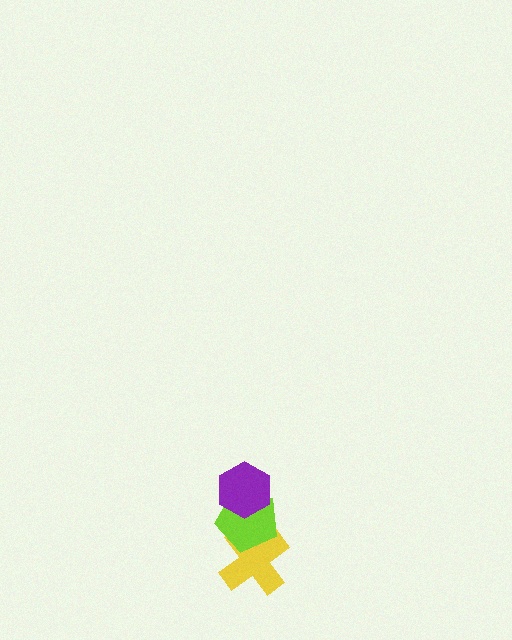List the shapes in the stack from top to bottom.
From top to bottom: the purple hexagon, the lime pentagon, the yellow cross.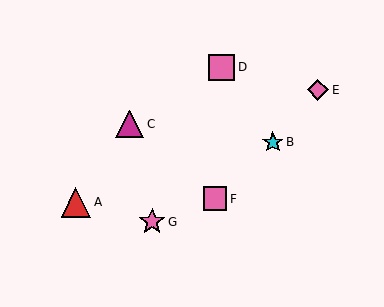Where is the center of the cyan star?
The center of the cyan star is at (273, 142).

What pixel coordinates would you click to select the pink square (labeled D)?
Click at (221, 67) to select the pink square D.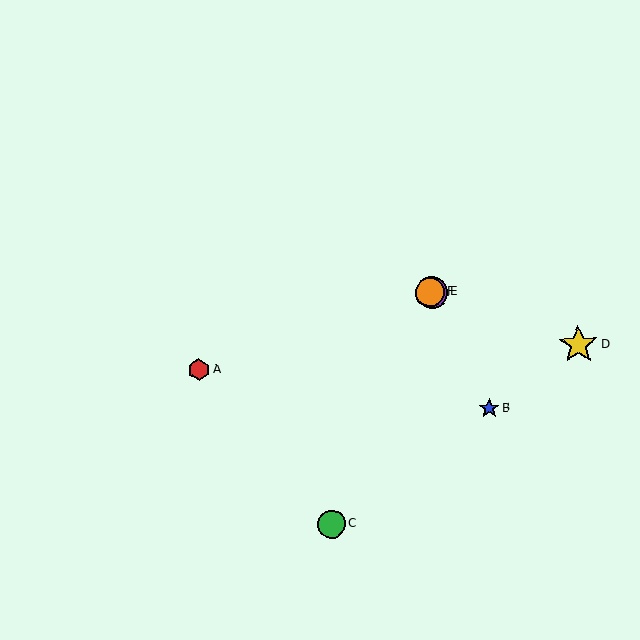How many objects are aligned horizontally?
2 objects (E, F) are aligned horizontally.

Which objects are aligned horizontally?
Objects E, F are aligned horizontally.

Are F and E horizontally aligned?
Yes, both are at y≈293.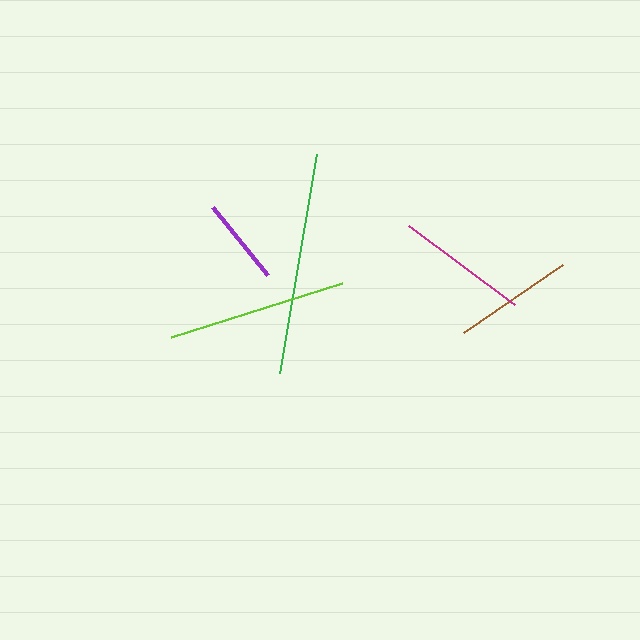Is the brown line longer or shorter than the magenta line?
The magenta line is longer than the brown line.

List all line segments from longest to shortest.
From longest to shortest: green, lime, magenta, brown, purple.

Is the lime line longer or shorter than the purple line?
The lime line is longer than the purple line.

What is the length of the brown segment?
The brown segment is approximately 120 pixels long.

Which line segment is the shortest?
The purple line is the shortest at approximately 88 pixels.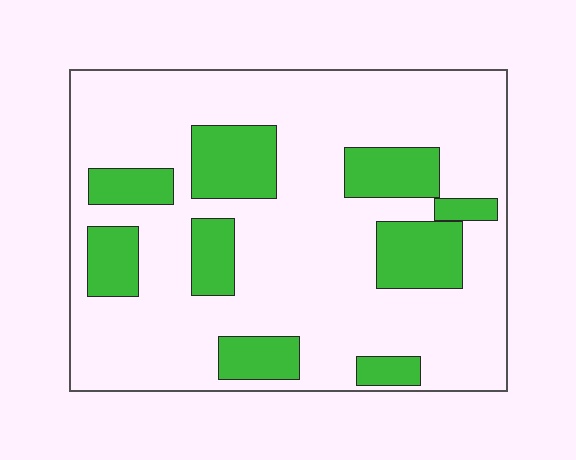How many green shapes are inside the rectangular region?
9.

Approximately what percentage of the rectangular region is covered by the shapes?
Approximately 25%.